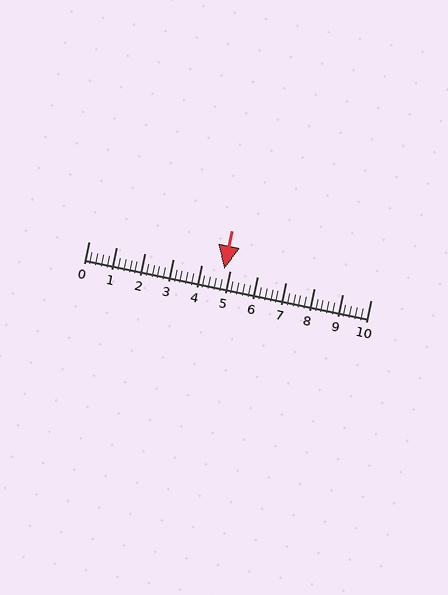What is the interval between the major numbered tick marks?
The major tick marks are spaced 1 units apart.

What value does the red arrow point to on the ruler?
The red arrow points to approximately 4.8.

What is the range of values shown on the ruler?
The ruler shows values from 0 to 10.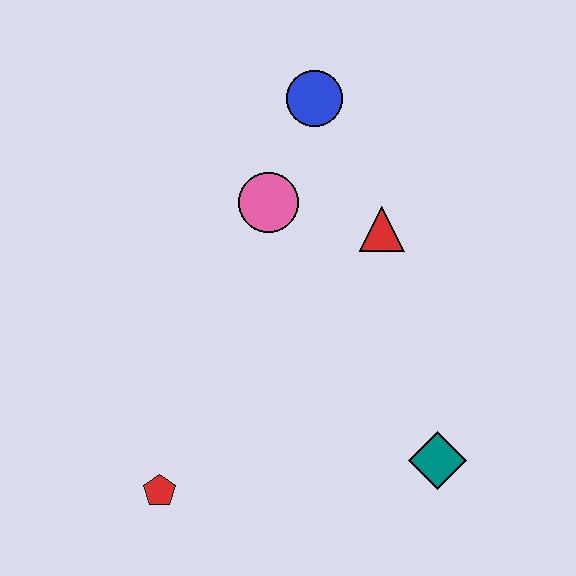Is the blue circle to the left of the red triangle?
Yes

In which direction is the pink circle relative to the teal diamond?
The pink circle is above the teal diamond.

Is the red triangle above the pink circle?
No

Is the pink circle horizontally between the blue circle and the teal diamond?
No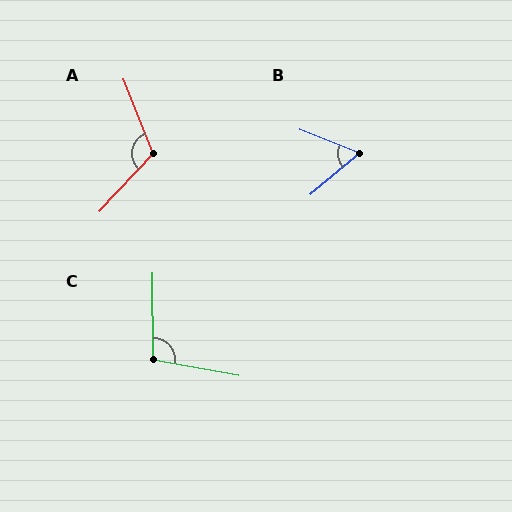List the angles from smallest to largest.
B (62°), C (100°), A (115°).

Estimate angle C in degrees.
Approximately 100 degrees.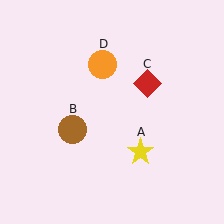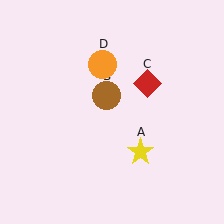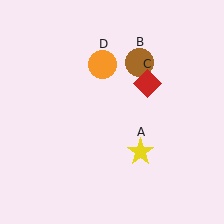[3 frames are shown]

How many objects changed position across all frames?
1 object changed position: brown circle (object B).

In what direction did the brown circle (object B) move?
The brown circle (object B) moved up and to the right.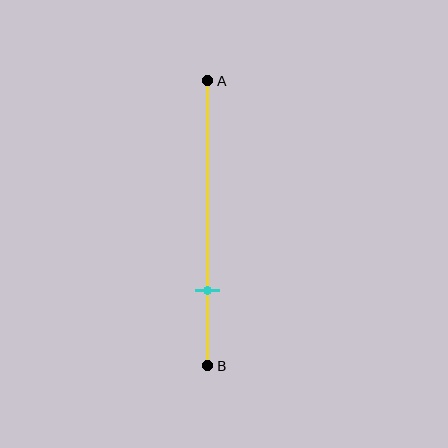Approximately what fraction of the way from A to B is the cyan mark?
The cyan mark is approximately 75% of the way from A to B.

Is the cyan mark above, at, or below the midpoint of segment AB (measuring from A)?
The cyan mark is below the midpoint of segment AB.